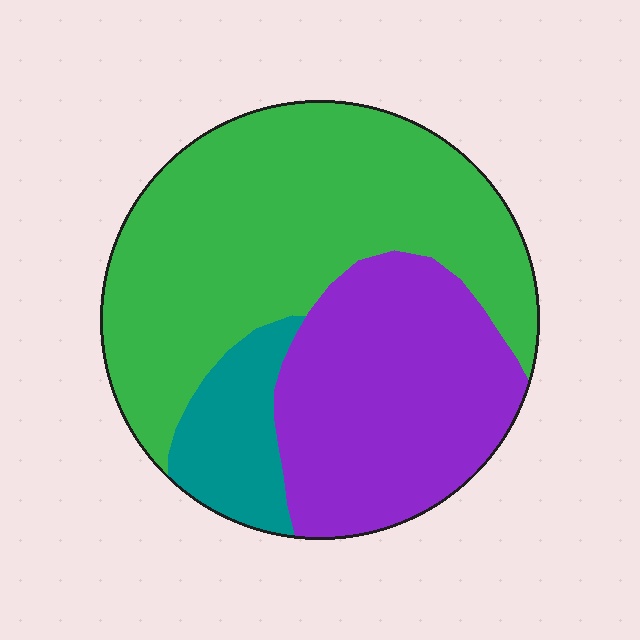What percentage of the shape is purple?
Purple takes up about one third (1/3) of the shape.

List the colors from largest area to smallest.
From largest to smallest: green, purple, teal.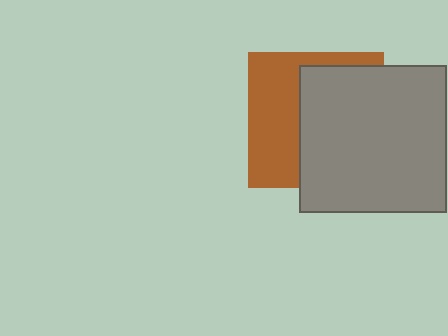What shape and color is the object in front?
The object in front is a gray square.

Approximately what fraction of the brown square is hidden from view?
Roughly 55% of the brown square is hidden behind the gray square.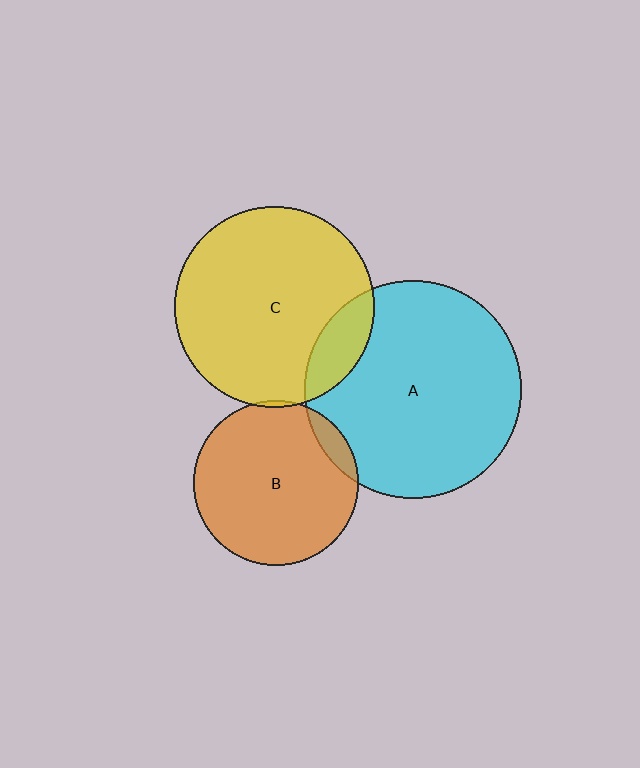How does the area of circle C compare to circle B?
Approximately 1.5 times.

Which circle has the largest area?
Circle A (cyan).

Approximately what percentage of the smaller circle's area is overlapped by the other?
Approximately 10%.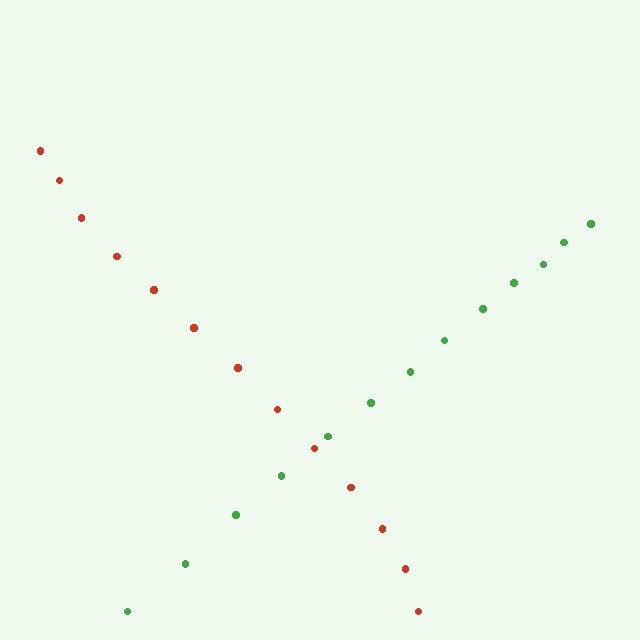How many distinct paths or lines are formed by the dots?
There are 2 distinct paths.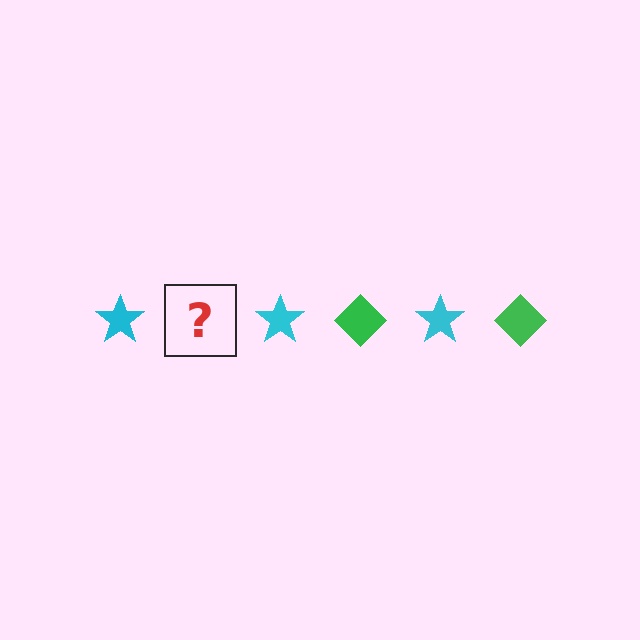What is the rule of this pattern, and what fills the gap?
The rule is that the pattern alternates between cyan star and green diamond. The gap should be filled with a green diamond.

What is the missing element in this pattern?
The missing element is a green diamond.